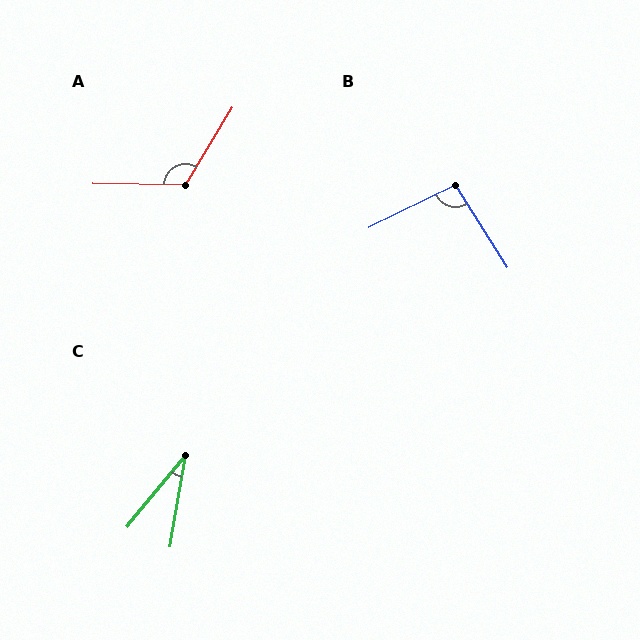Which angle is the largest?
A, at approximately 120 degrees.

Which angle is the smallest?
C, at approximately 30 degrees.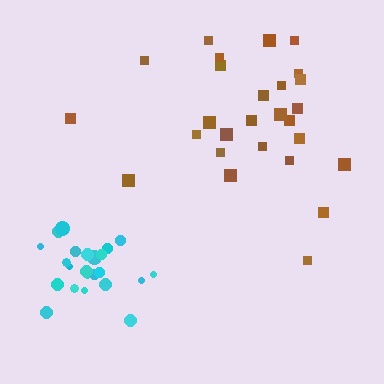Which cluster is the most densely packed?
Cyan.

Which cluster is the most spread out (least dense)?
Brown.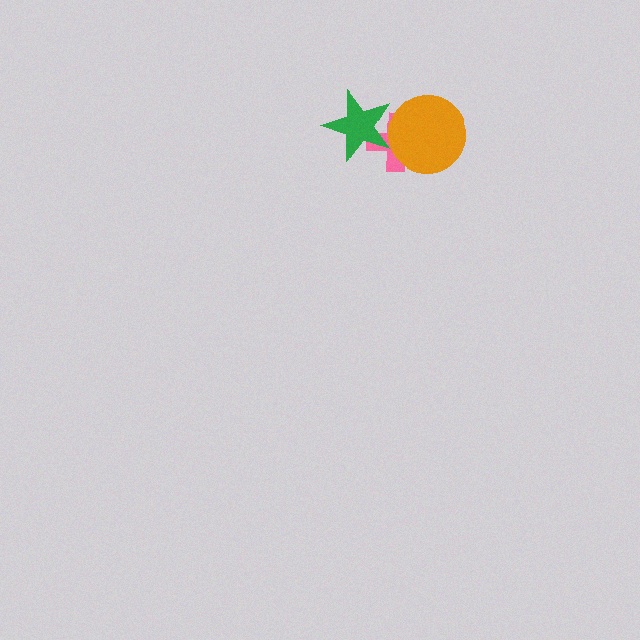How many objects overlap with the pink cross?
2 objects overlap with the pink cross.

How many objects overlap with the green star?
1 object overlaps with the green star.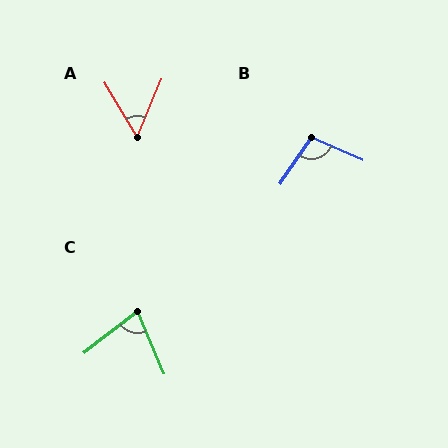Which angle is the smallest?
A, at approximately 53 degrees.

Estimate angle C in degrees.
Approximately 75 degrees.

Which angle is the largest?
B, at approximately 100 degrees.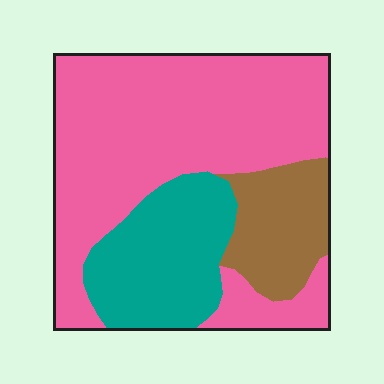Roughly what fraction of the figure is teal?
Teal takes up about one quarter (1/4) of the figure.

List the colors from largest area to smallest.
From largest to smallest: pink, teal, brown.